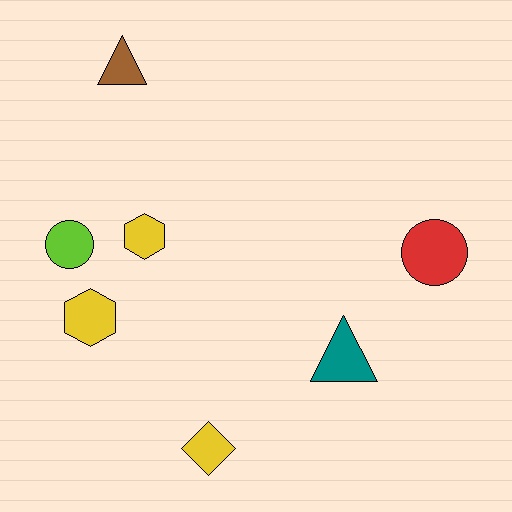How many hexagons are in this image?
There are 2 hexagons.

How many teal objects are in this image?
There is 1 teal object.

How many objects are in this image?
There are 7 objects.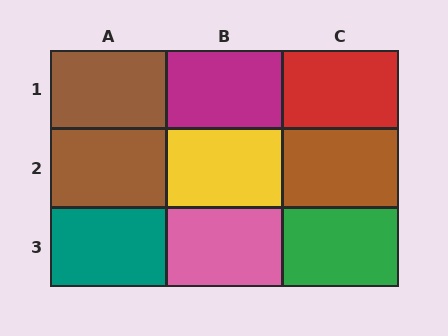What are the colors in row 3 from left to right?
Teal, pink, green.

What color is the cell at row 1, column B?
Magenta.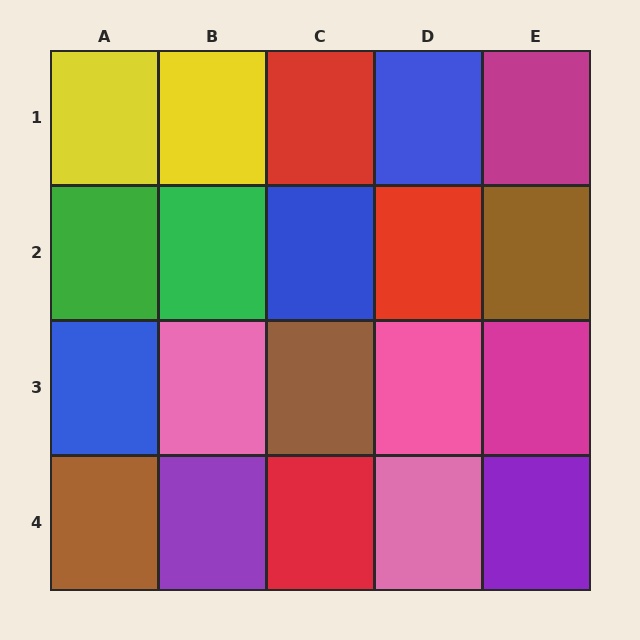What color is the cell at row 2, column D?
Red.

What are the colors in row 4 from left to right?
Brown, purple, red, pink, purple.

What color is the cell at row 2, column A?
Green.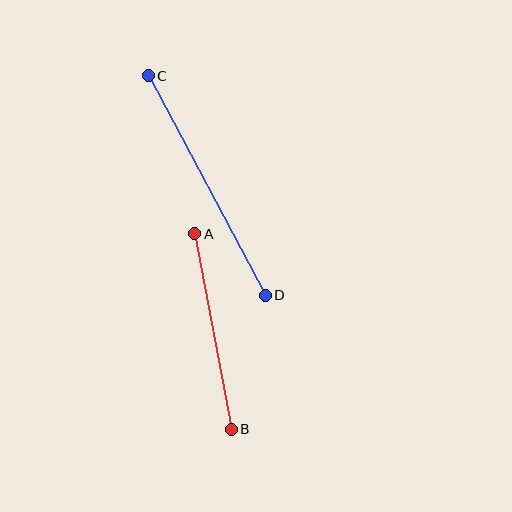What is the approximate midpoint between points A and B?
The midpoint is at approximately (213, 331) pixels.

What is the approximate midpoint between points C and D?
The midpoint is at approximately (207, 185) pixels.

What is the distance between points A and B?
The distance is approximately 198 pixels.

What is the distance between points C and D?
The distance is approximately 249 pixels.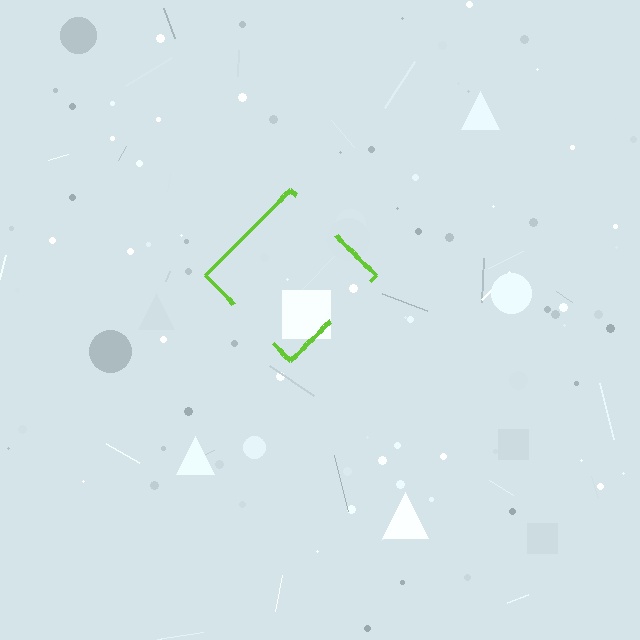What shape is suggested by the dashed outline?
The dashed outline suggests a diamond.